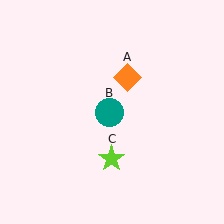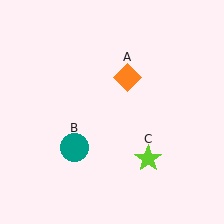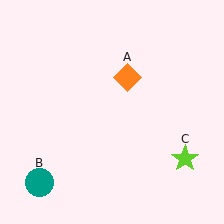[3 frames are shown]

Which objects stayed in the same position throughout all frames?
Orange diamond (object A) remained stationary.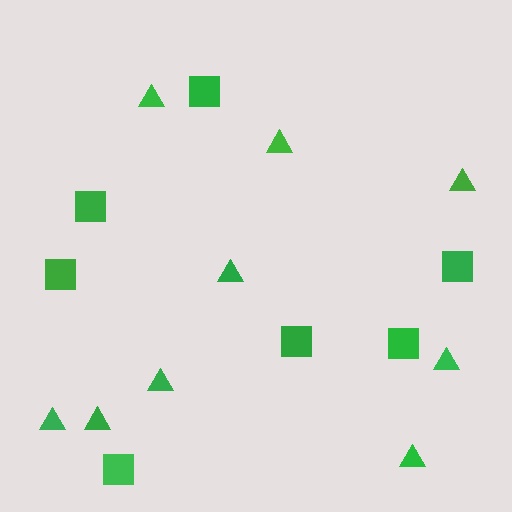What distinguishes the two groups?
There are 2 groups: one group of squares (7) and one group of triangles (9).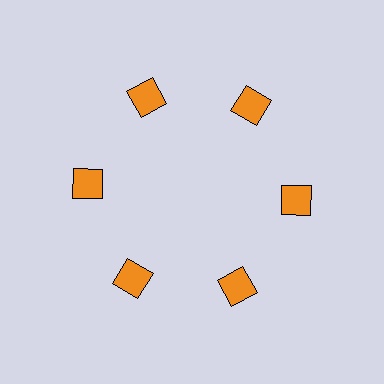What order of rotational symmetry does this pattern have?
This pattern has 6-fold rotational symmetry.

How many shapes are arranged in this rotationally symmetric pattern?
There are 6 shapes, arranged in 6 groups of 1.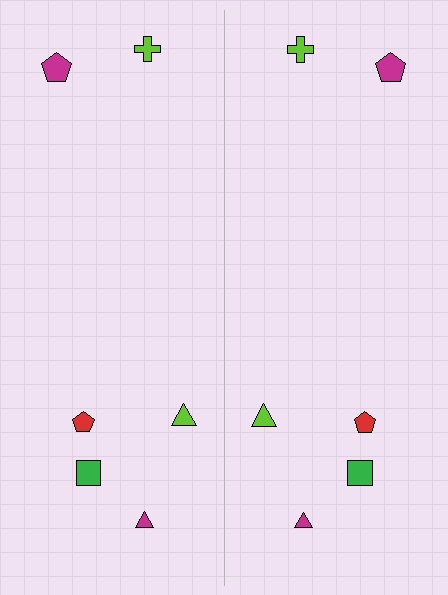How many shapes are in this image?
There are 12 shapes in this image.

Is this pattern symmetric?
Yes, this pattern has bilateral (reflection) symmetry.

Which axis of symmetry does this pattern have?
The pattern has a vertical axis of symmetry running through the center of the image.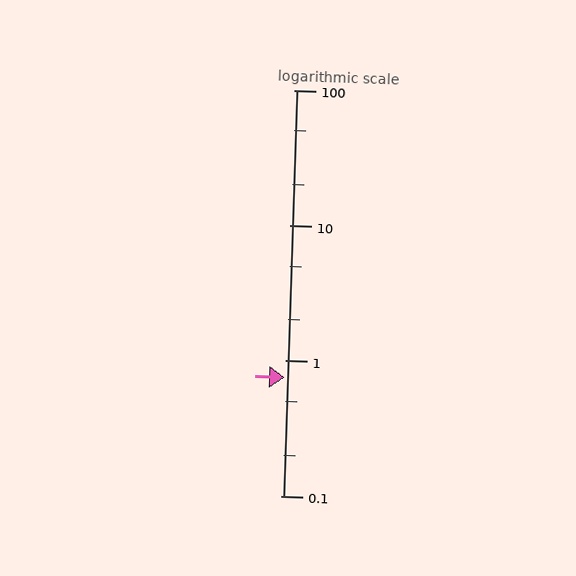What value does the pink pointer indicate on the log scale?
The pointer indicates approximately 0.75.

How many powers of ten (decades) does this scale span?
The scale spans 3 decades, from 0.1 to 100.